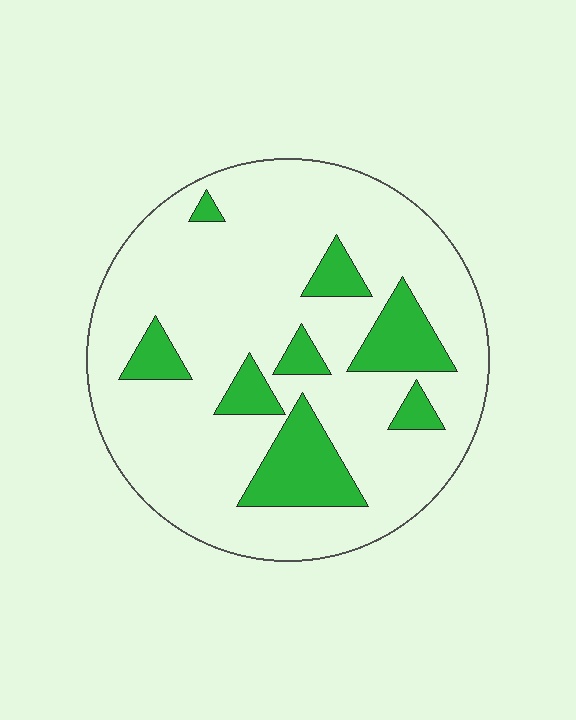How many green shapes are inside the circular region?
8.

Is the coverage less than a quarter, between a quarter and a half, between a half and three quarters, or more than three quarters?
Less than a quarter.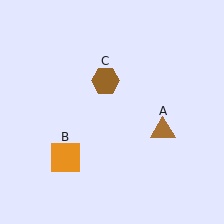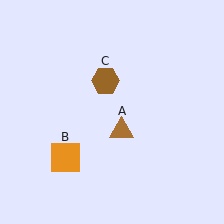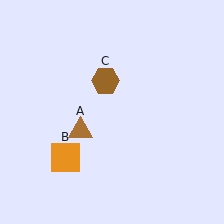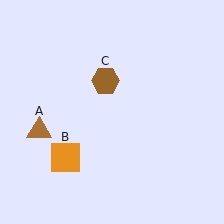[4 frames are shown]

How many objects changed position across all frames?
1 object changed position: brown triangle (object A).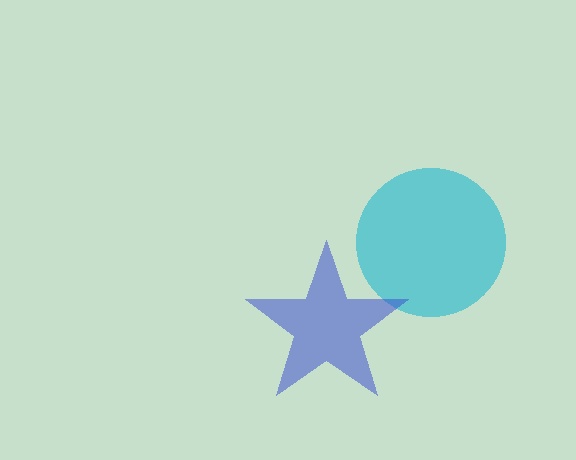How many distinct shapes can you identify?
There are 2 distinct shapes: a cyan circle, a blue star.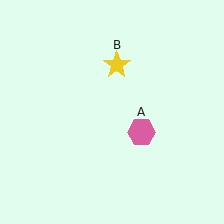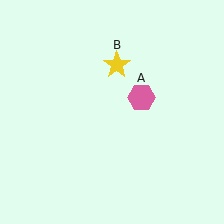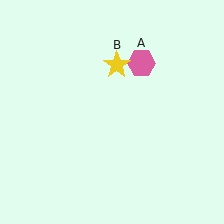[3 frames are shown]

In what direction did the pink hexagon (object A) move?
The pink hexagon (object A) moved up.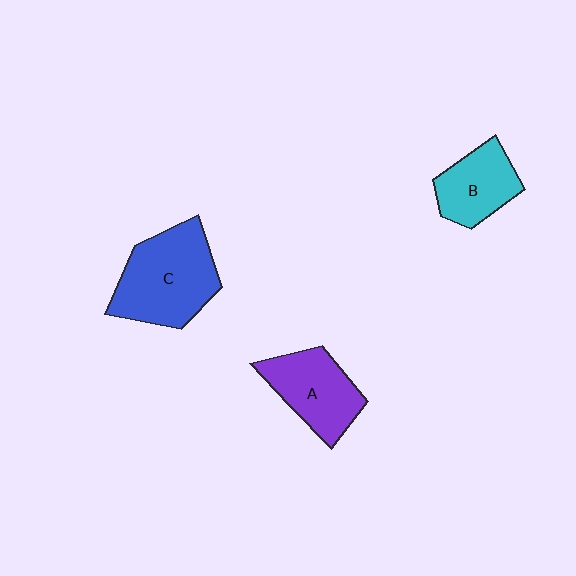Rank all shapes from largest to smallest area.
From largest to smallest: C (blue), A (purple), B (cyan).